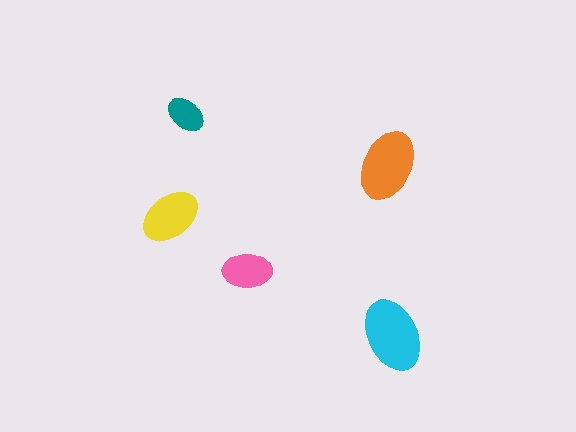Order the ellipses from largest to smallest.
the cyan one, the orange one, the yellow one, the pink one, the teal one.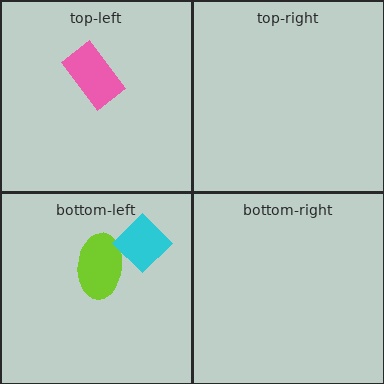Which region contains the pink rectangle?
The top-left region.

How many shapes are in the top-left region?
1.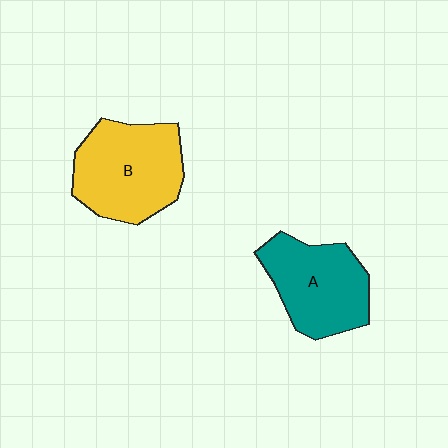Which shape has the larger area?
Shape B (yellow).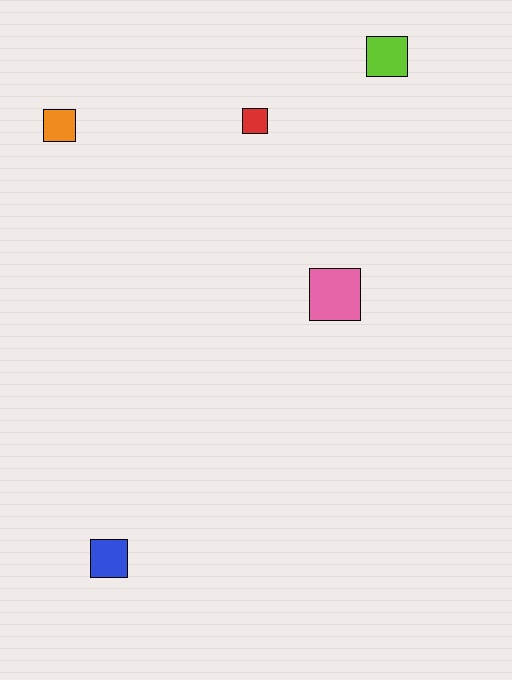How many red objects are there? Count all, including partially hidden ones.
There is 1 red object.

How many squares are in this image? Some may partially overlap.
There are 5 squares.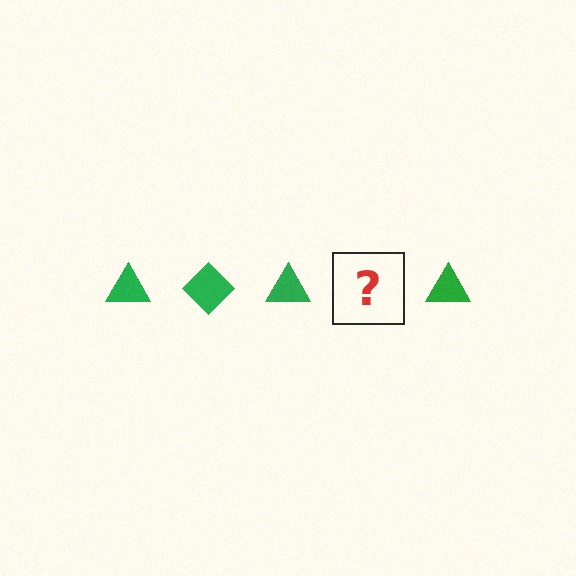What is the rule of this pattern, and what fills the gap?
The rule is that the pattern cycles through triangle, diamond shapes in green. The gap should be filled with a green diamond.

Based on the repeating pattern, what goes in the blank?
The blank should be a green diamond.